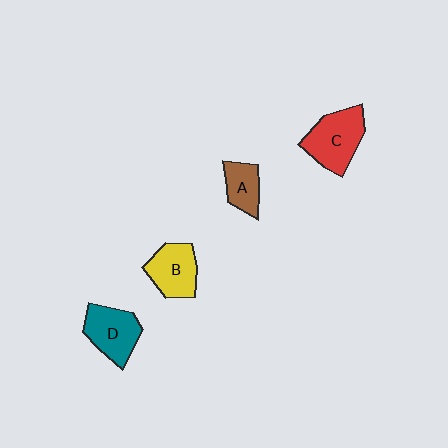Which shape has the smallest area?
Shape A (brown).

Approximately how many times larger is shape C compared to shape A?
Approximately 1.8 times.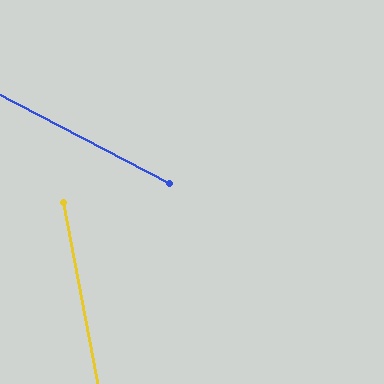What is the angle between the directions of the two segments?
Approximately 52 degrees.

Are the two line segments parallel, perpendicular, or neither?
Neither parallel nor perpendicular — they differ by about 52°.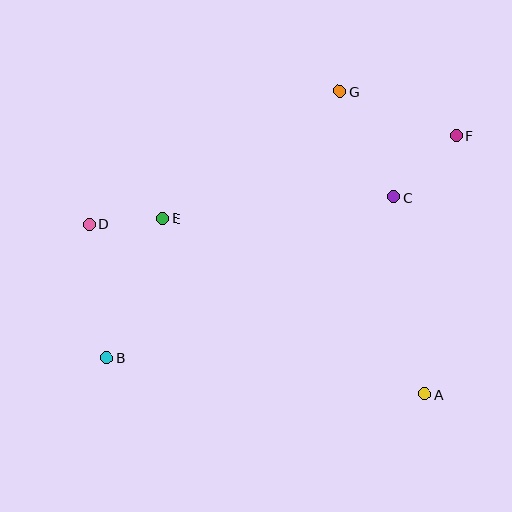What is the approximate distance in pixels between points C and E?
The distance between C and E is approximately 232 pixels.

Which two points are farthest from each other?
Points B and F are farthest from each other.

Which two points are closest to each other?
Points D and E are closest to each other.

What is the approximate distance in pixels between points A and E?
The distance between A and E is approximately 316 pixels.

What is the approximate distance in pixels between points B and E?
The distance between B and E is approximately 150 pixels.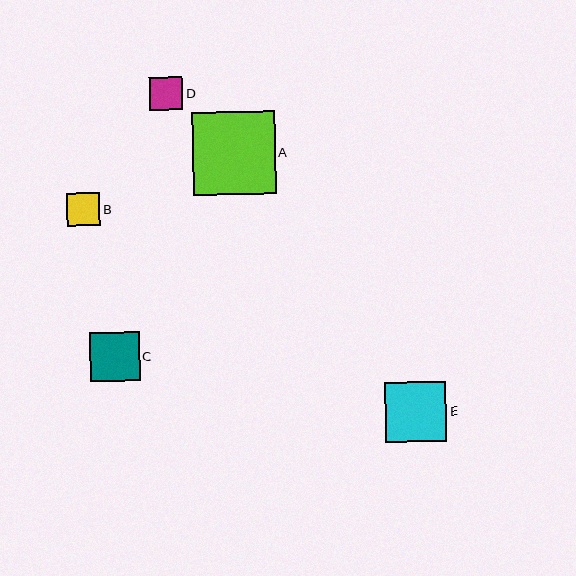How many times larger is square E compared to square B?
Square E is approximately 1.8 times the size of square B.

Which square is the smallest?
Square D is the smallest with a size of approximately 33 pixels.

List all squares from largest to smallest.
From largest to smallest: A, E, C, B, D.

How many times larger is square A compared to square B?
Square A is approximately 2.5 times the size of square B.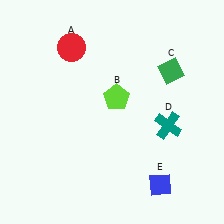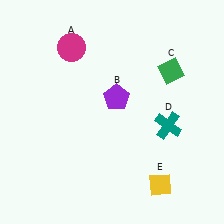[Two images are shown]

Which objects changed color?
A changed from red to magenta. B changed from lime to purple. E changed from blue to yellow.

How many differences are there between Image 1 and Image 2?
There are 3 differences between the two images.